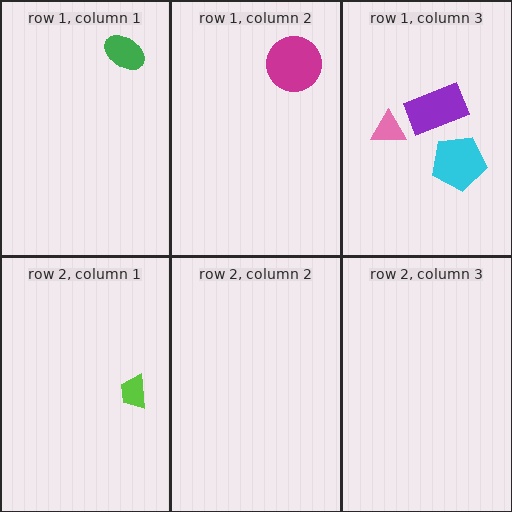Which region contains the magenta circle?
The row 1, column 2 region.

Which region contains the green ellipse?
The row 1, column 1 region.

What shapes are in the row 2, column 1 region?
The lime trapezoid.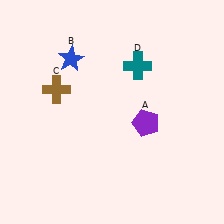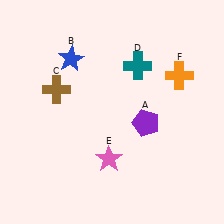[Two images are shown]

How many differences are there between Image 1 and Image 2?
There are 2 differences between the two images.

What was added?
A pink star (E), an orange cross (F) were added in Image 2.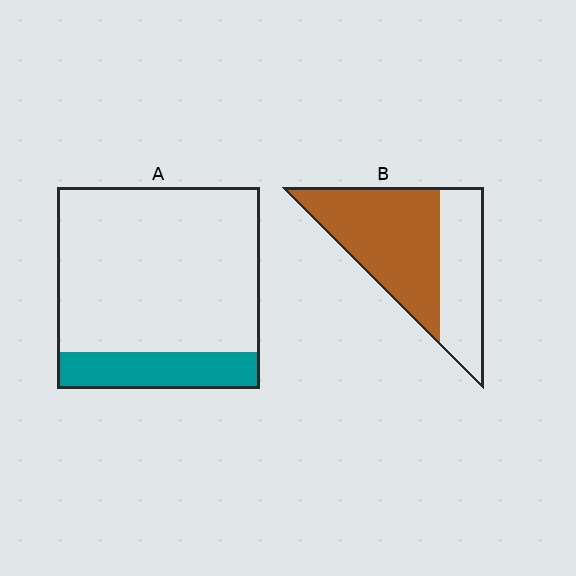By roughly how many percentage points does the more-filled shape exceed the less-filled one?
By roughly 45 percentage points (B over A).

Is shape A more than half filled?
No.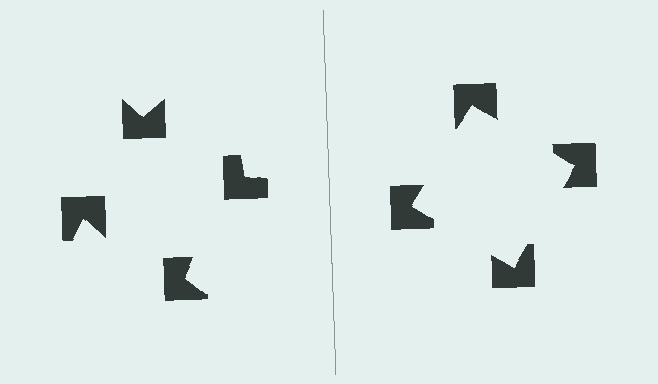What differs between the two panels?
The notched squares are positioned identically on both sides; only the wedge orientations differ. On the right they align to a square; on the left they are misaligned.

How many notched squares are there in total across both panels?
8 — 4 on each side.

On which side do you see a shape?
An illusory square appears on the right side. On the left side the wedge cuts are rotated, so no coherent shape forms.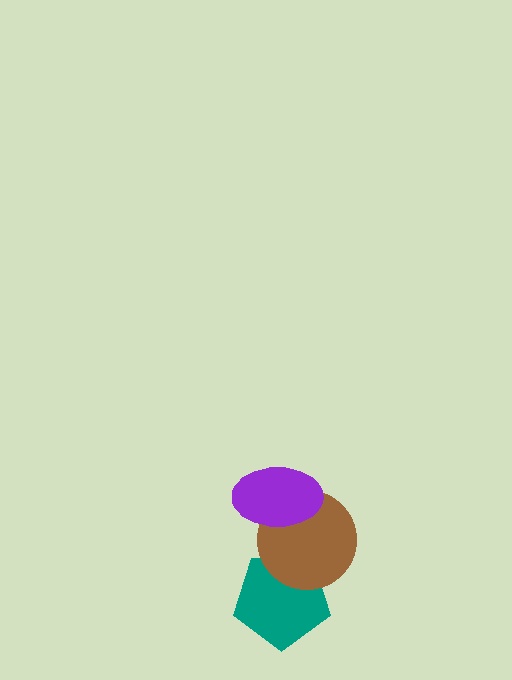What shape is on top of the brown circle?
The purple ellipse is on top of the brown circle.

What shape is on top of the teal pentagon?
The brown circle is on top of the teal pentagon.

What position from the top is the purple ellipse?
The purple ellipse is 1st from the top.